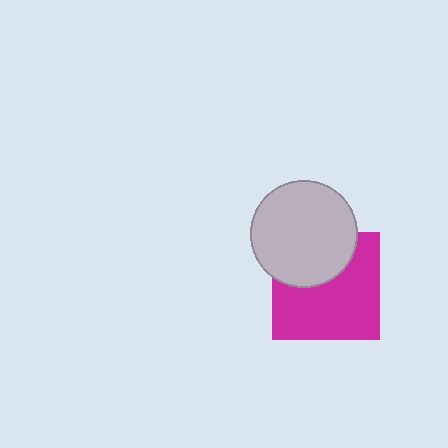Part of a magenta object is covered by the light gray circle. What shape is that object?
It is a square.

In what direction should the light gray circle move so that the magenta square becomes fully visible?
The light gray circle should move up. That is the shortest direction to clear the overlap and leave the magenta square fully visible.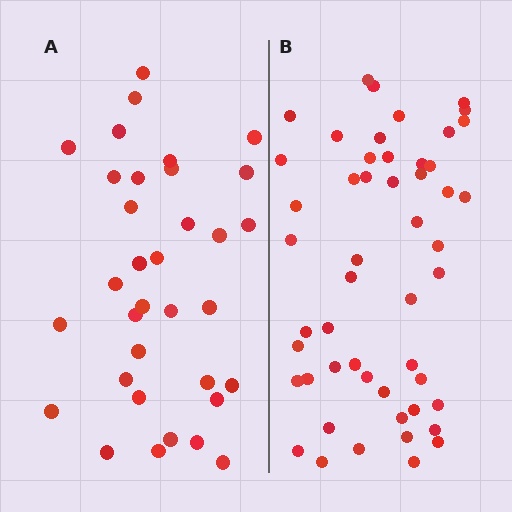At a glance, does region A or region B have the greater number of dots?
Region B (the right region) has more dots.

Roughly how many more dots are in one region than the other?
Region B has approximately 15 more dots than region A.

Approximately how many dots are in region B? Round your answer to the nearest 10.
About 50 dots. (The exact count is 51, which rounds to 50.)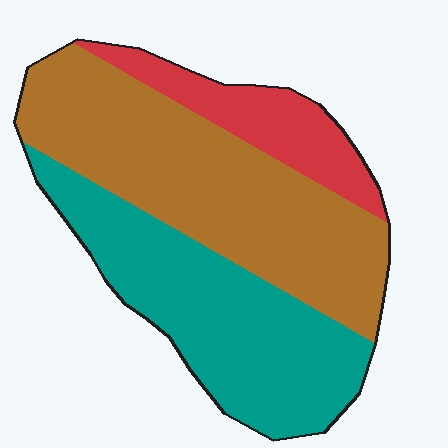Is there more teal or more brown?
Brown.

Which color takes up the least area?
Red, at roughly 15%.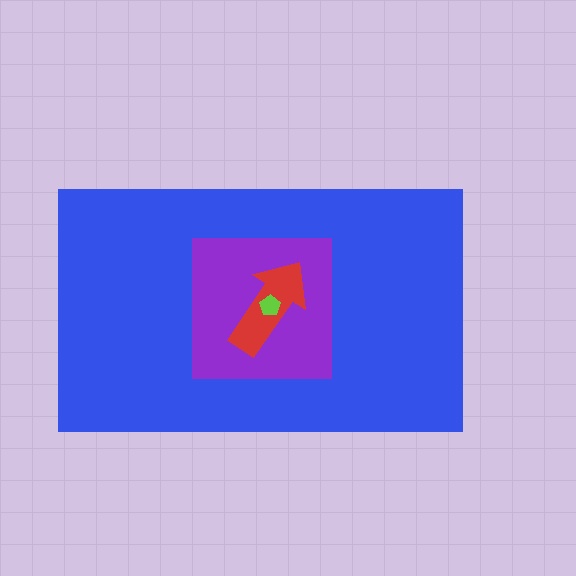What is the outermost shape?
The blue rectangle.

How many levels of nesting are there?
4.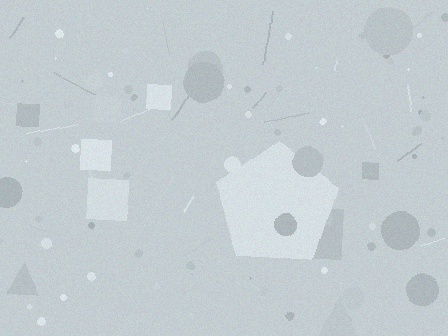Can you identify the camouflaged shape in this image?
The camouflaged shape is a pentagon.